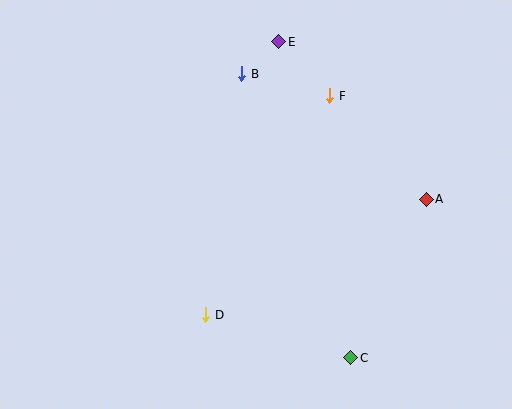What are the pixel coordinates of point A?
Point A is at (426, 199).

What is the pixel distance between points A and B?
The distance between A and B is 223 pixels.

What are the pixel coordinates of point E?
Point E is at (279, 42).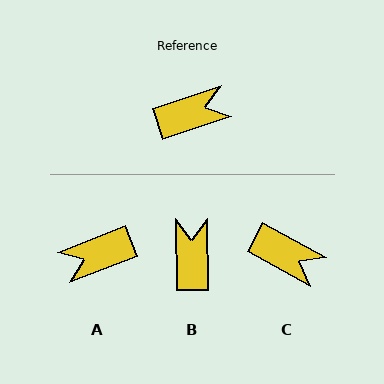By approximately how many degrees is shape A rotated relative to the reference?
Approximately 176 degrees clockwise.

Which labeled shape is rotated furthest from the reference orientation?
A, about 176 degrees away.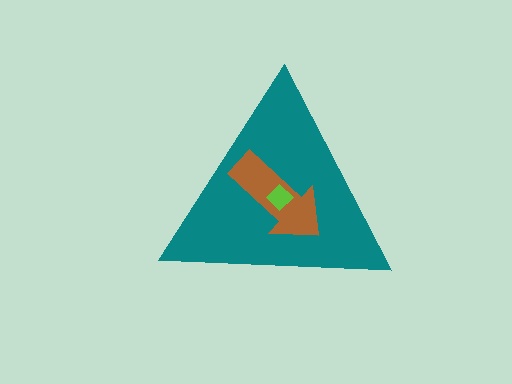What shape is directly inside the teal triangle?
The brown arrow.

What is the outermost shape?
The teal triangle.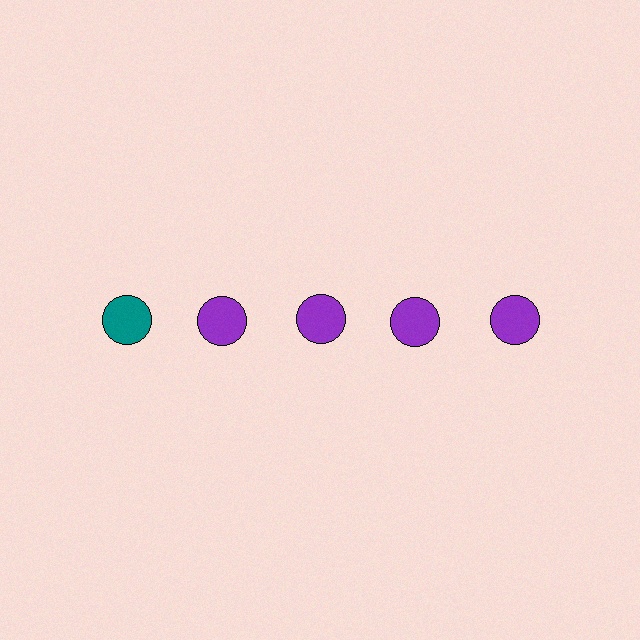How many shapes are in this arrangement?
There are 5 shapes arranged in a grid pattern.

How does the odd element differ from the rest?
It has a different color: teal instead of purple.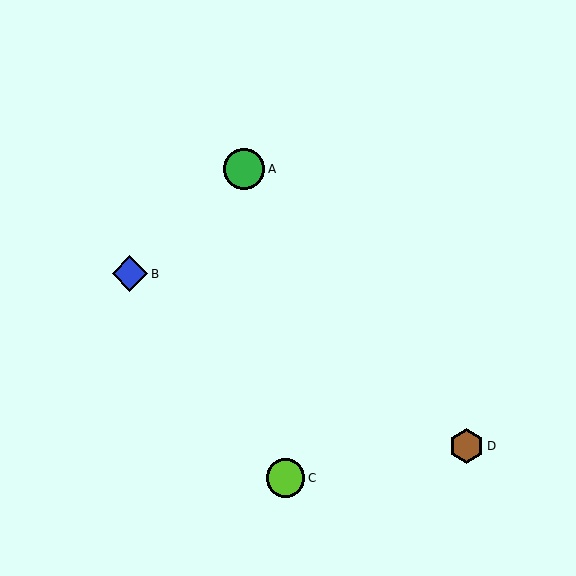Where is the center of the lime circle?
The center of the lime circle is at (285, 478).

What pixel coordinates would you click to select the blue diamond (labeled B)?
Click at (130, 274) to select the blue diamond B.